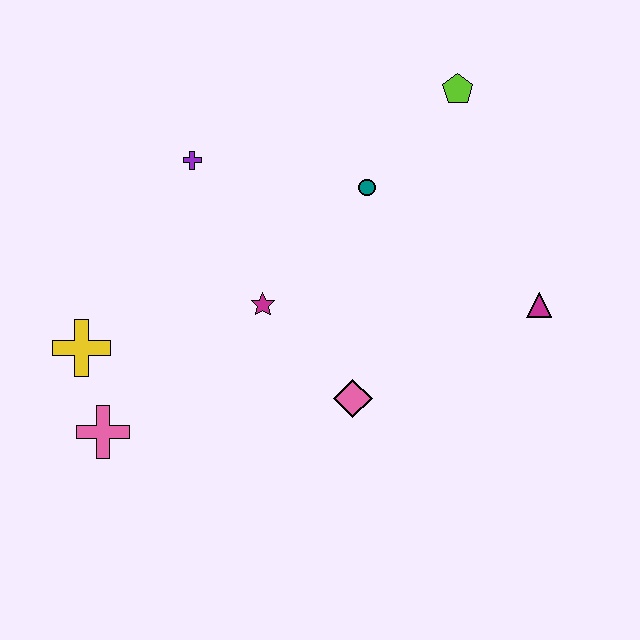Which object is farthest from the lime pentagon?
The pink cross is farthest from the lime pentagon.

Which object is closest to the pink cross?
The yellow cross is closest to the pink cross.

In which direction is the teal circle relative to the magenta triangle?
The teal circle is to the left of the magenta triangle.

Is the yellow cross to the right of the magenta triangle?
No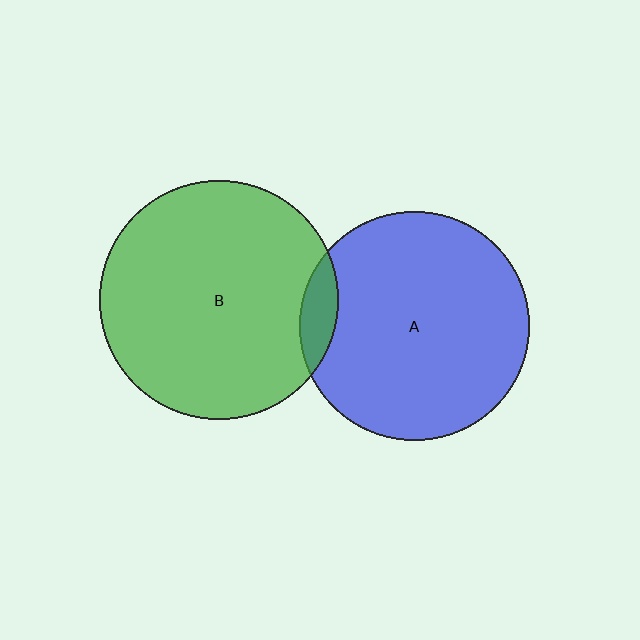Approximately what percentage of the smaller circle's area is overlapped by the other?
Approximately 10%.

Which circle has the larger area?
Circle B (green).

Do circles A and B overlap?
Yes.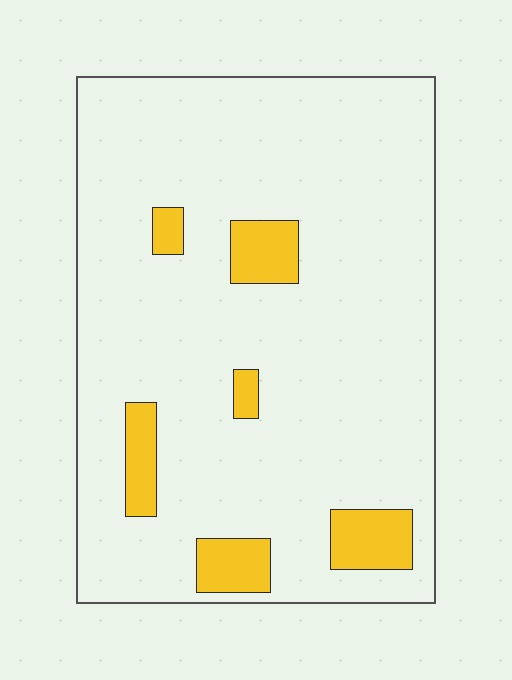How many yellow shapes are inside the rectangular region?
6.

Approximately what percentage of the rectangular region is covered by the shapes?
Approximately 10%.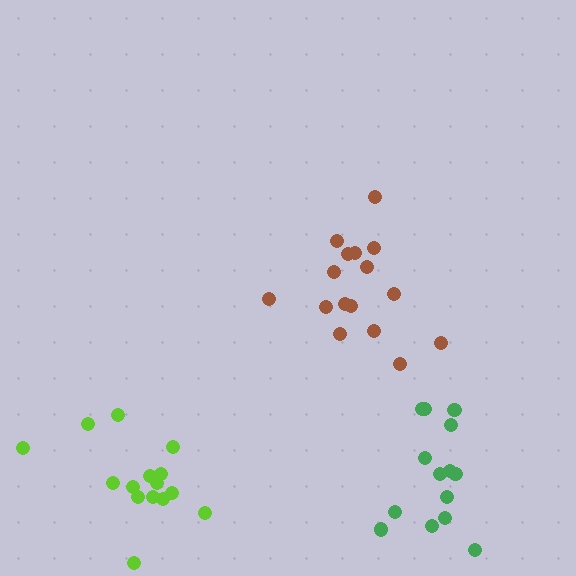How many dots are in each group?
Group 1: 16 dots, Group 2: 15 dots, Group 3: 14 dots (45 total).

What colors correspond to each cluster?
The clusters are colored: brown, lime, green.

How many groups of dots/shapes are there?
There are 3 groups.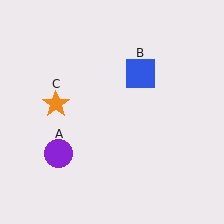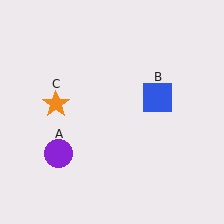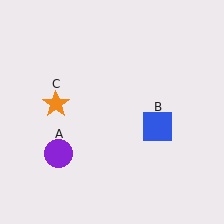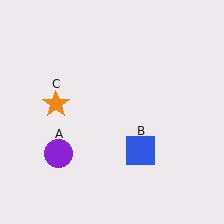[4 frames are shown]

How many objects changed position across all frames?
1 object changed position: blue square (object B).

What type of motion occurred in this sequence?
The blue square (object B) rotated clockwise around the center of the scene.